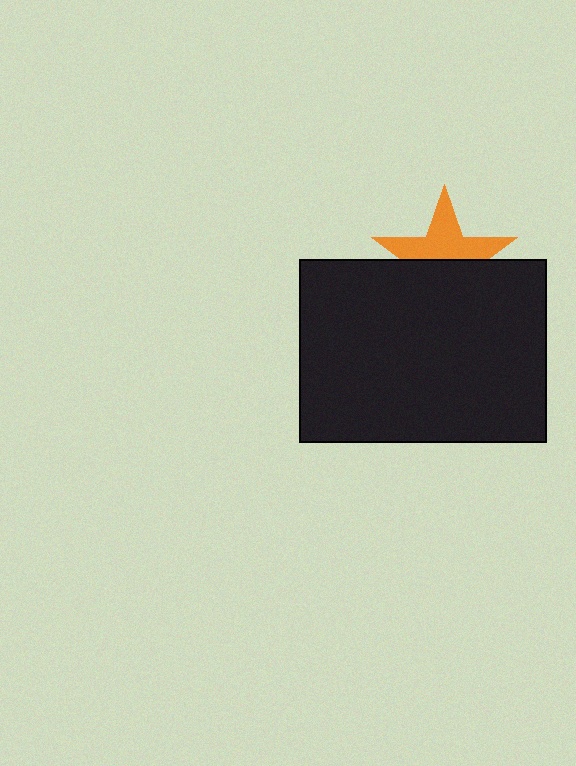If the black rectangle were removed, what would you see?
You would see the complete orange star.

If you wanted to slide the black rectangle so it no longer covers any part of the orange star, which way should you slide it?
Slide it down — that is the most direct way to separate the two shapes.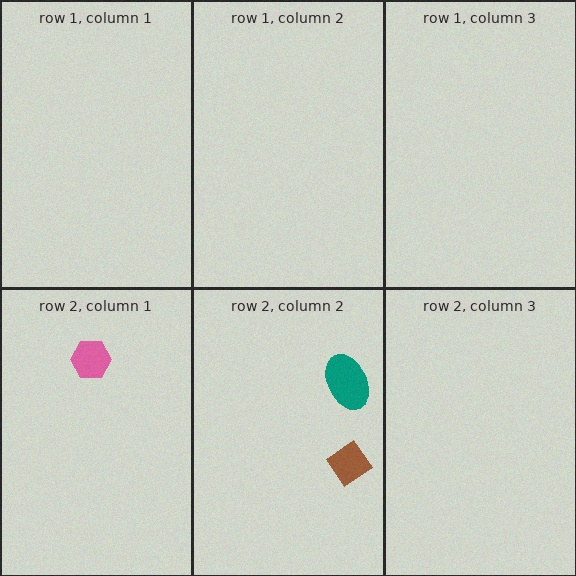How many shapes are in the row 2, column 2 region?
2.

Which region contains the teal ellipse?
The row 2, column 2 region.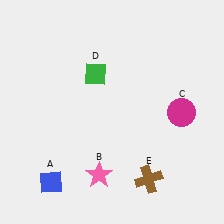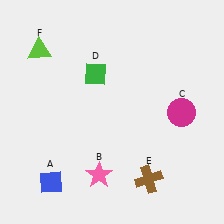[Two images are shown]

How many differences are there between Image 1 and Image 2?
There is 1 difference between the two images.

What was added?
A lime triangle (F) was added in Image 2.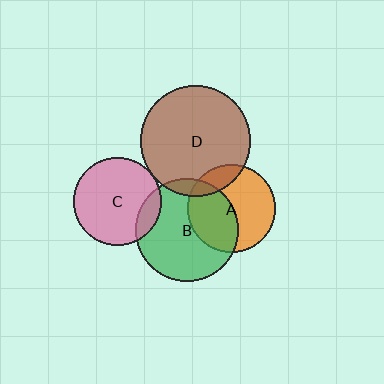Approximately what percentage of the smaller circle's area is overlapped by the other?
Approximately 15%.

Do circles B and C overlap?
Yes.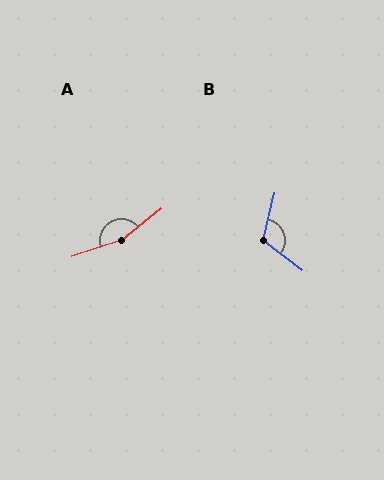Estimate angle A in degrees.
Approximately 160 degrees.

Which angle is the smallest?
B, at approximately 114 degrees.